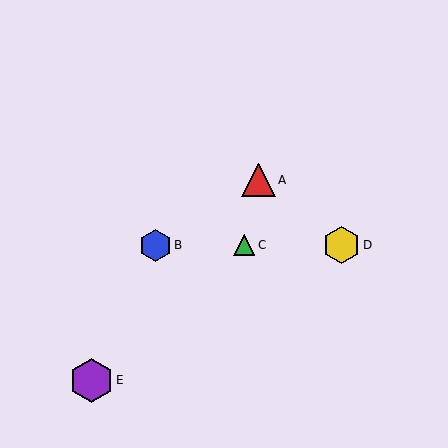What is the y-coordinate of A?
Object A is at y≈180.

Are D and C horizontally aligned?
Yes, both are at y≈245.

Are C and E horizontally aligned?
No, C is at y≈245 and E is at y≈380.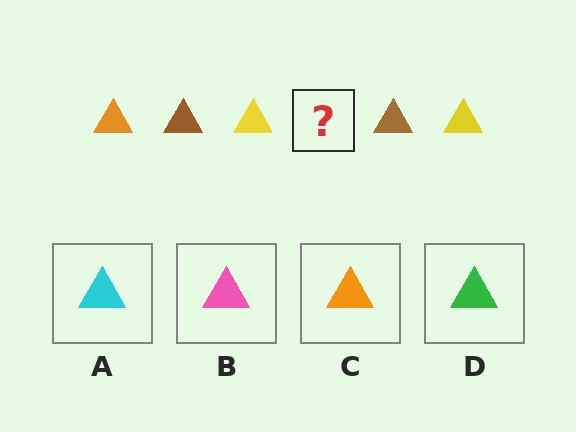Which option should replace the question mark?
Option C.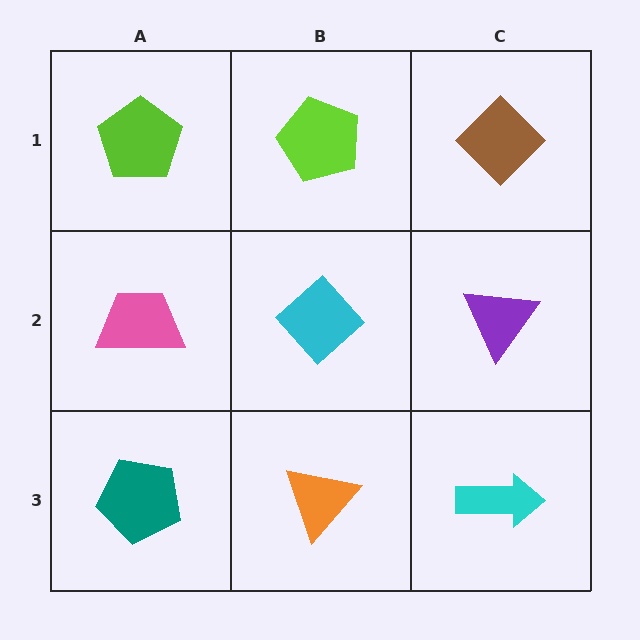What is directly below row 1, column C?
A purple triangle.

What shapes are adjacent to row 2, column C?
A brown diamond (row 1, column C), a cyan arrow (row 3, column C), a cyan diamond (row 2, column B).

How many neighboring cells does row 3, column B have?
3.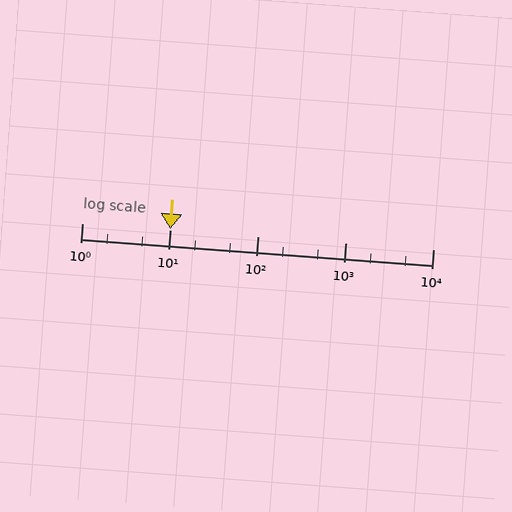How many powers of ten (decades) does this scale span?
The scale spans 4 decades, from 1 to 10000.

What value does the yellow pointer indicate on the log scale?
The pointer indicates approximately 10.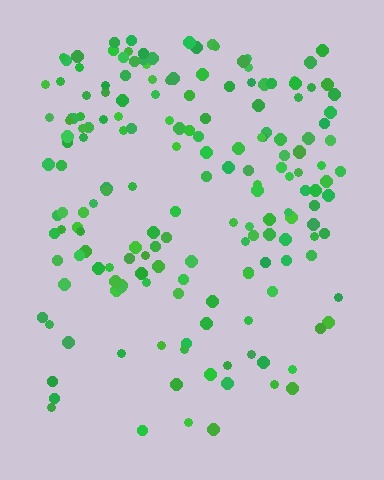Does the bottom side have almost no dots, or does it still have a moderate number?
Still a moderate number, just noticeably fewer than the top.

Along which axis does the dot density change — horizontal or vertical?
Vertical.